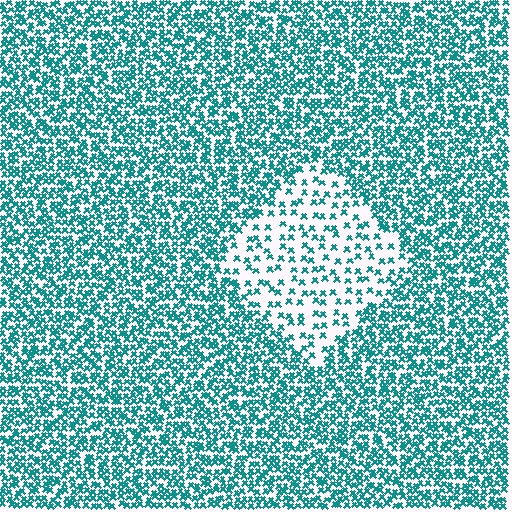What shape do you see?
I see a diamond.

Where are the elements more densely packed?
The elements are more densely packed outside the diamond boundary.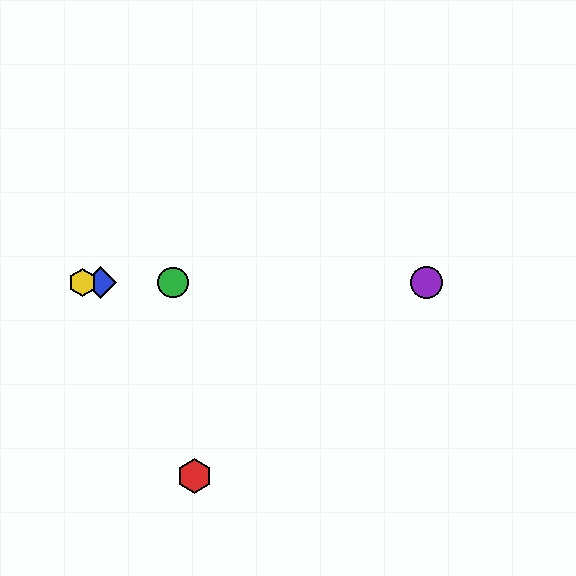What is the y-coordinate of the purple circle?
The purple circle is at y≈282.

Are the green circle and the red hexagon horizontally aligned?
No, the green circle is at y≈282 and the red hexagon is at y≈476.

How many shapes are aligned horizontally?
4 shapes (the blue diamond, the green circle, the yellow hexagon, the purple circle) are aligned horizontally.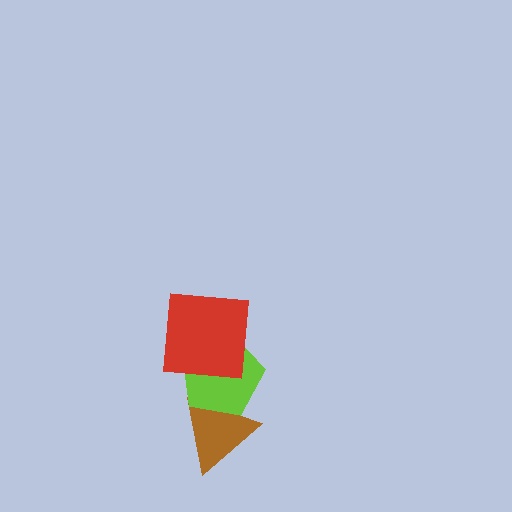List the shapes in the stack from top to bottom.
From top to bottom: the red square, the lime pentagon, the brown triangle.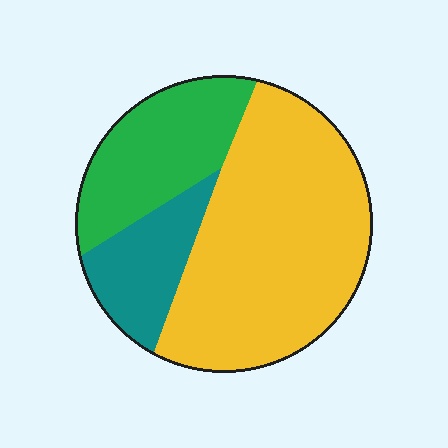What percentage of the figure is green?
Green covers 25% of the figure.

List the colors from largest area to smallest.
From largest to smallest: yellow, green, teal.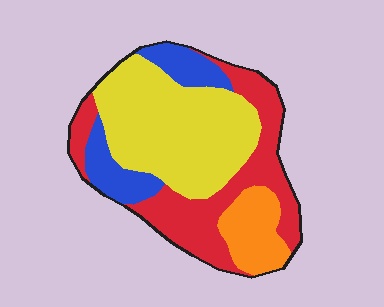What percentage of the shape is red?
Red covers about 30% of the shape.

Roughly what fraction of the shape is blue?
Blue takes up about one sixth (1/6) of the shape.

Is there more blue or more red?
Red.